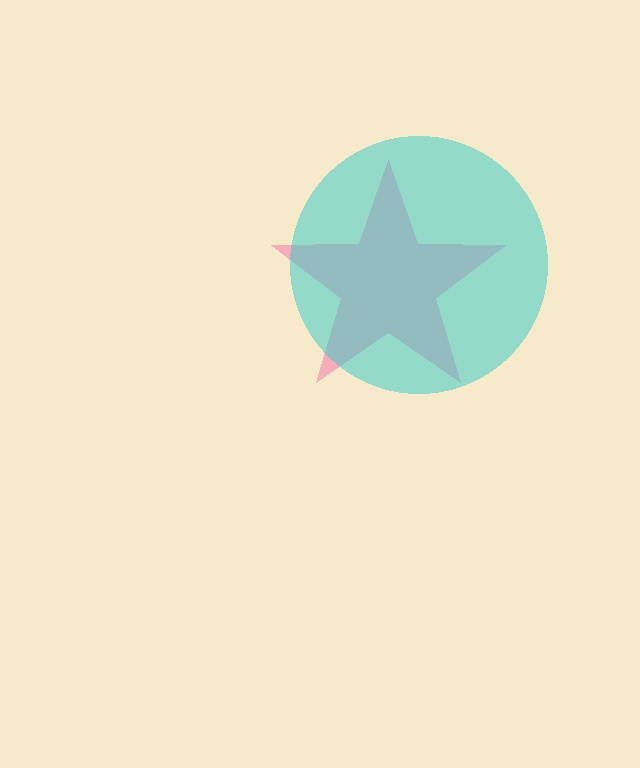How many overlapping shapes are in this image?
There are 2 overlapping shapes in the image.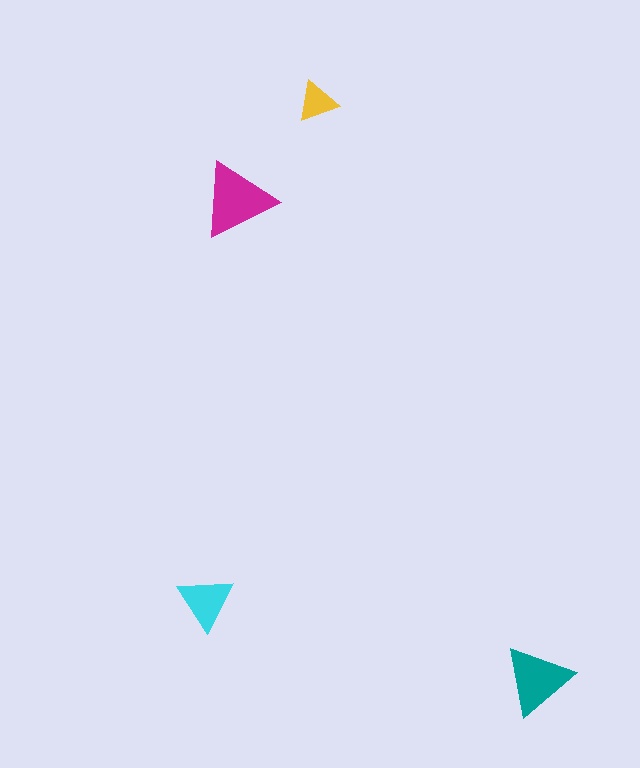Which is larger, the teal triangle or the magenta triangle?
The magenta one.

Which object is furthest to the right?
The teal triangle is rightmost.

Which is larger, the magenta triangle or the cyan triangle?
The magenta one.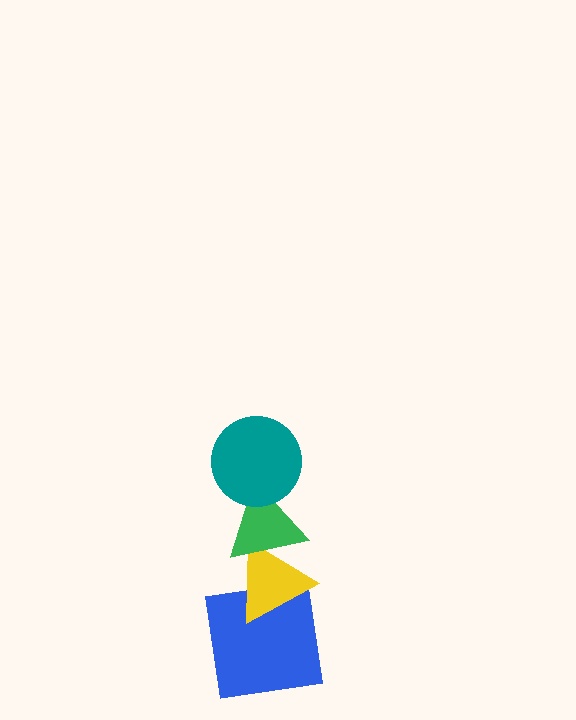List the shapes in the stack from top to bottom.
From top to bottom: the teal circle, the green triangle, the yellow triangle, the blue square.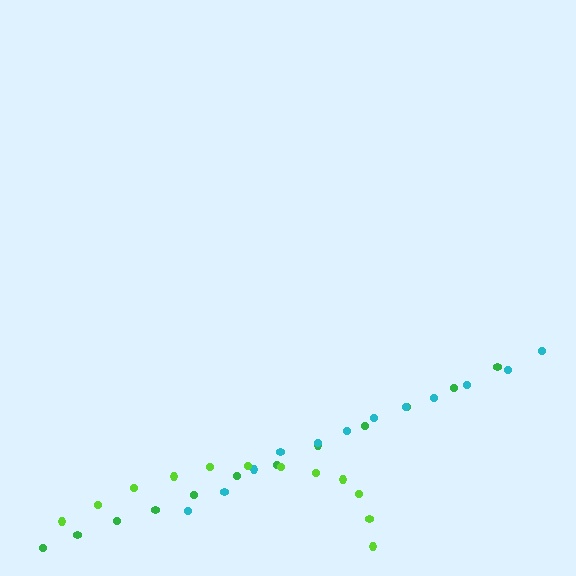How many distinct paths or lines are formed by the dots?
There are 3 distinct paths.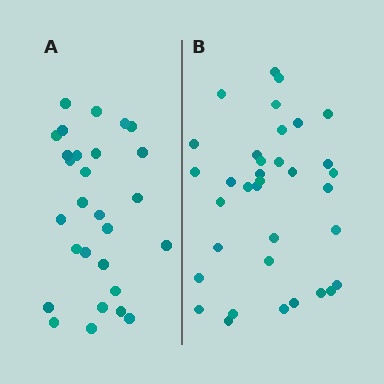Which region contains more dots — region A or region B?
Region B (the right region) has more dots.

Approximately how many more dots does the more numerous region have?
Region B has roughly 8 or so more dots than region A.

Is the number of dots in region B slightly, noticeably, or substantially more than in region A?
Region B has noticeably more, but not dramatically so. The ratio is roughly 1.2 to 1.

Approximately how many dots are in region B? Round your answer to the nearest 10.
About 40 dots. (The exact count is 35, which rounds to 40.)